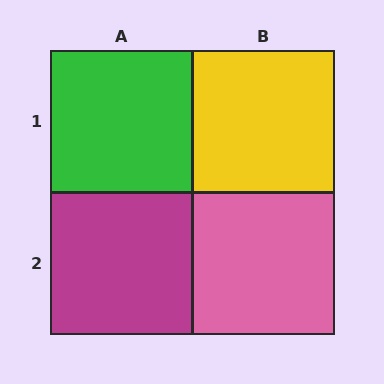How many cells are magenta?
1 cell is magenta.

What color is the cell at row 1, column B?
Yellow.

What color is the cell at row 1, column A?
Green.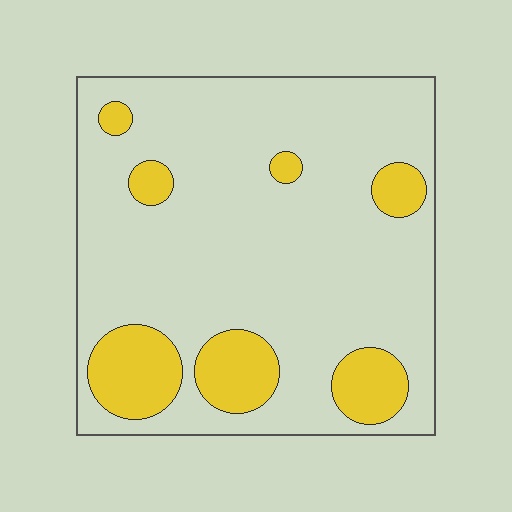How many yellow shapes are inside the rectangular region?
7.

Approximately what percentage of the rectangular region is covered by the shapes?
Approximately 20%.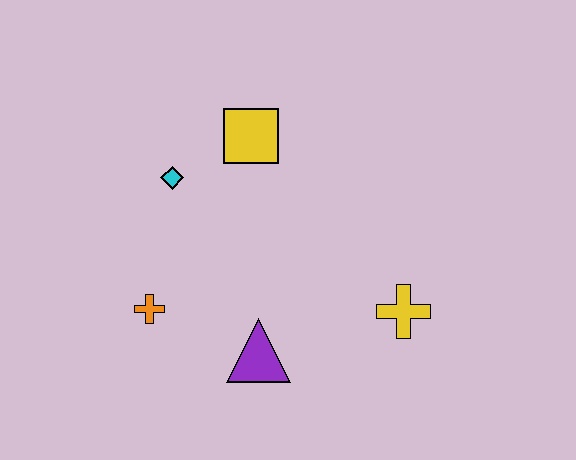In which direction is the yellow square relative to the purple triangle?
The yellow square is above the purple triangle.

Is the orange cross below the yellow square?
Yes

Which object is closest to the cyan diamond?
The yellow square is closest to the cyan diamond.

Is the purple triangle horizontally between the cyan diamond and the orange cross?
No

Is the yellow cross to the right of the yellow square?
Yes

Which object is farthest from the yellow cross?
The cyan diamond is farthest from the yellow cross.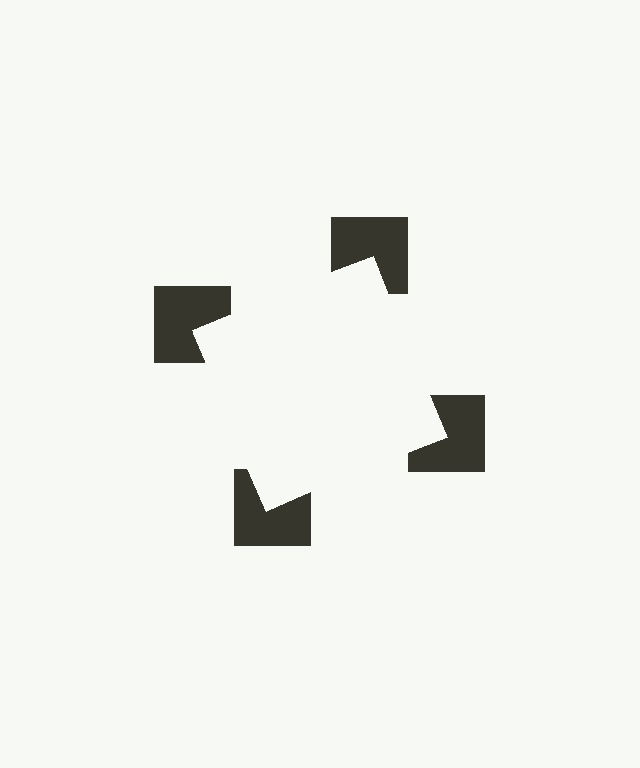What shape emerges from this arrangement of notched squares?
An illusory square — its edges are inferred from the aligned wedge cuts in the notched squares, not physically drawn.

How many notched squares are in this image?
There are 4 — one at each vertex of the illusory square.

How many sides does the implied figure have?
4 sides.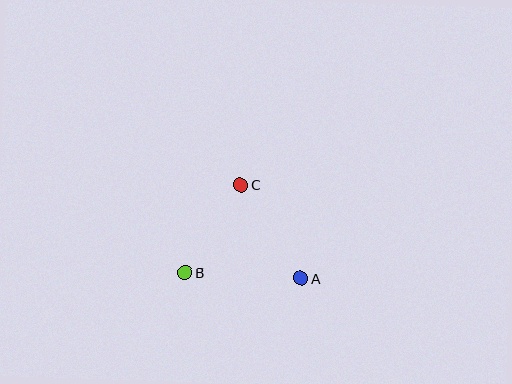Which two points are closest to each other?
Points B and C are closest to each other.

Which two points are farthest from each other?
Points A and B are farthest from each other.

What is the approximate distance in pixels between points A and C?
The distance between A and C is approximately 111 pixels.